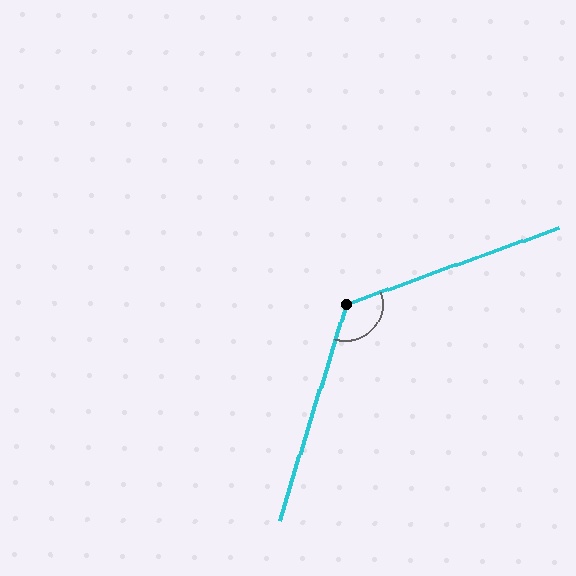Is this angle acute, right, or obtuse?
It is obtuse.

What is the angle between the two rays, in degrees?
Approximately 127 degrees.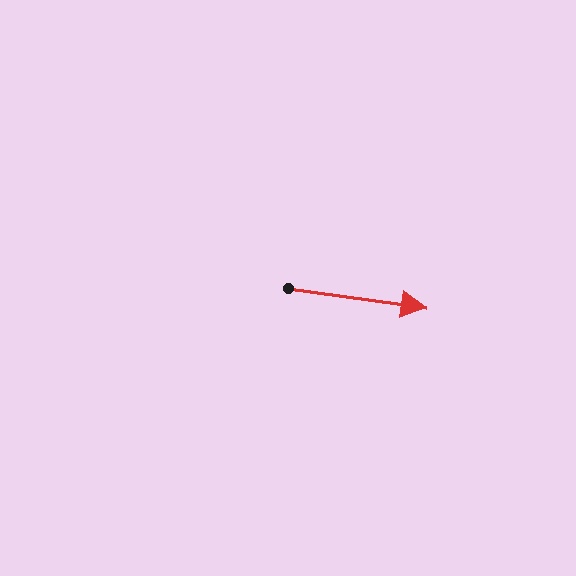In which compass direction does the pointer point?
East.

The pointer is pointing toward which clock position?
Roughly 3 o'clock.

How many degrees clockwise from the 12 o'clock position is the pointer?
Approximately 98 degrees.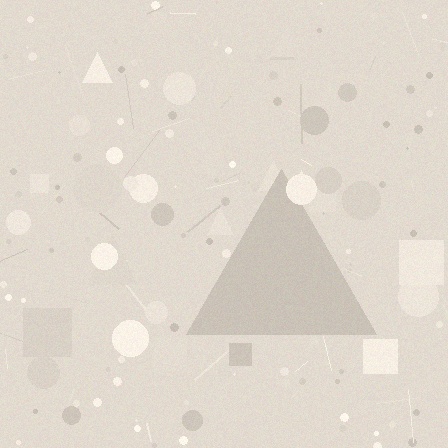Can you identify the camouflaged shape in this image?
The camouflaged shape is a triangle.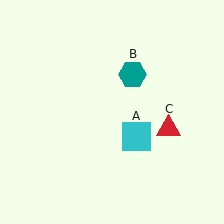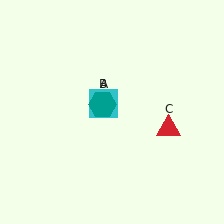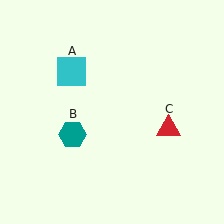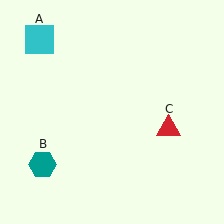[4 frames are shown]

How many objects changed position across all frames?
2 objects changed position: cyan square (object A), teal hexagon (object B).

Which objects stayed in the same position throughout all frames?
Red triangle (object C) remained stationary.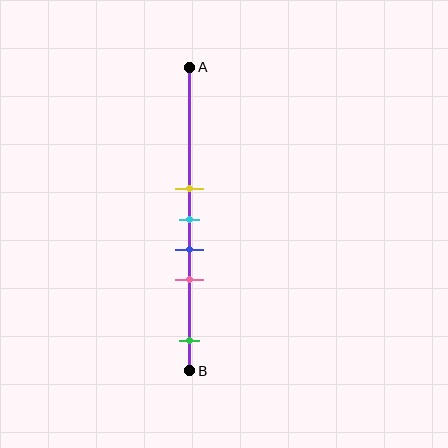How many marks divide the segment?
There are 5 marks dividing the segment.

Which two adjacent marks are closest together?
The yellow and cyan marks are the closest adjacent pair.